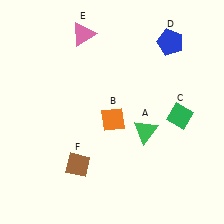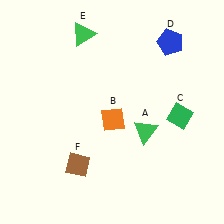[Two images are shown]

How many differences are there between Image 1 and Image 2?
There is 1 difference between the two images.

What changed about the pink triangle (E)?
In Image 1, E is pink. In Image 2, it changed to green.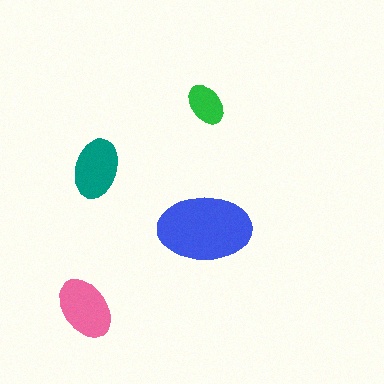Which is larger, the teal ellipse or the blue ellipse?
The blue one.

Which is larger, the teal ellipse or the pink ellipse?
The pink one.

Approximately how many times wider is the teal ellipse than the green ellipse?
About 1.5 times wider.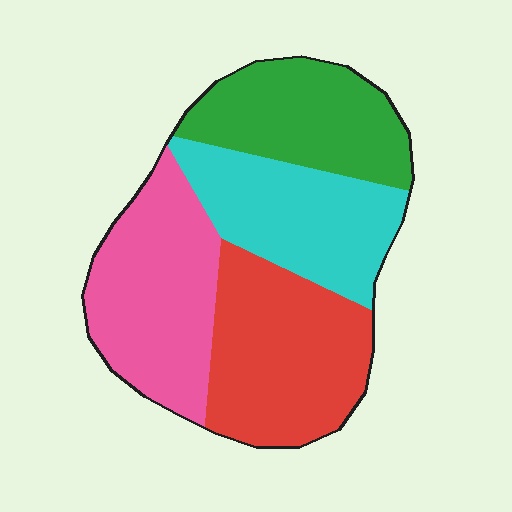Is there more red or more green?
Red.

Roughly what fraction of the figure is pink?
Pink takes up about one quarter (1/4) of the figure.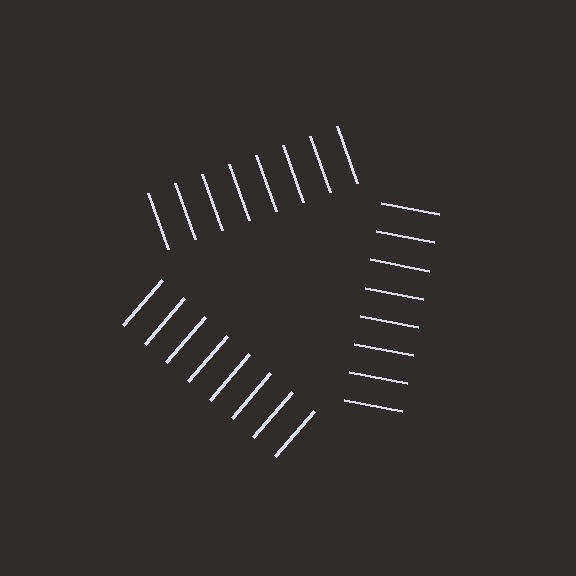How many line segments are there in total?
24 — 8 along each of the 3 edges.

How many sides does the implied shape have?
3 sides — the line-ends trace a triangle.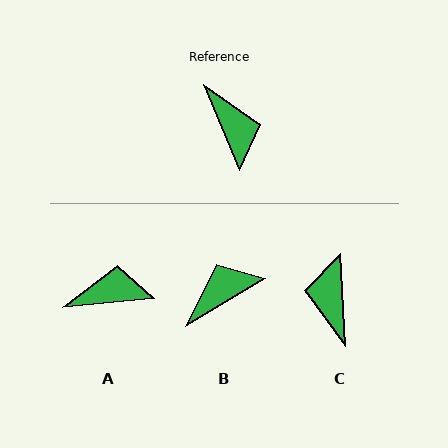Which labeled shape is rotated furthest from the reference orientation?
C, about 160 degrees away.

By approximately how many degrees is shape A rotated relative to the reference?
Approximately 72 degrees counter-clockwise.